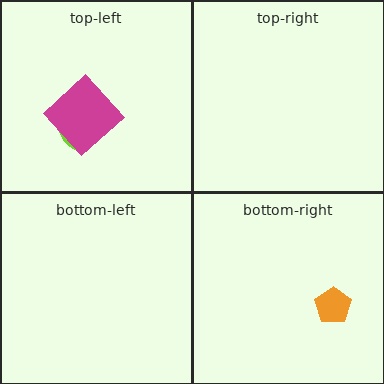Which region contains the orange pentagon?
The bottom-right region.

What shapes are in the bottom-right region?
The orange pentagon.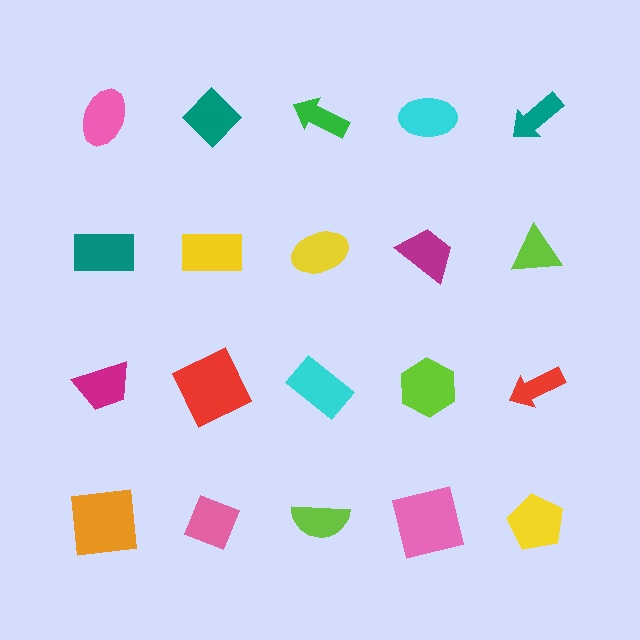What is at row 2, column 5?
A lime triangle.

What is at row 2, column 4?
A magenta trapezoid.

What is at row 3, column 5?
A red arrow.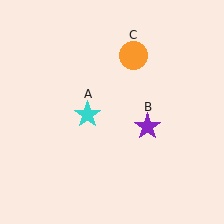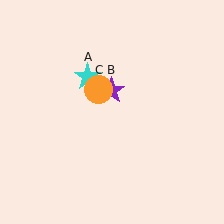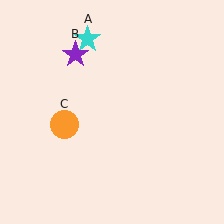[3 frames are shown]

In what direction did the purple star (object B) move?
The purple star (object B) moved up and to the left.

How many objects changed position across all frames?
3 objects changed position: cyan star (object A), purple star (object B), orange circle (object C).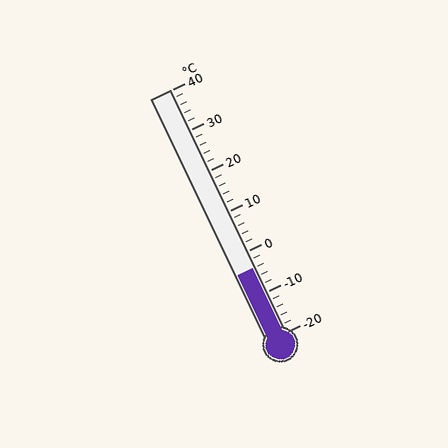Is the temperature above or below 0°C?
The temperature is below 0°C.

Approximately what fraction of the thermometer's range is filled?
The thermometer is filled to approximately 25% of its range.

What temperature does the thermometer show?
The thermometer shows approximately -4°C.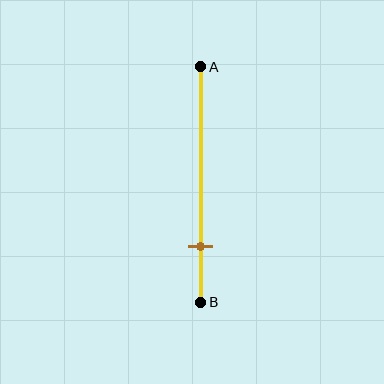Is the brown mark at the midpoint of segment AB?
No, the mark is at about 75% from A, not at the 50% midpoint.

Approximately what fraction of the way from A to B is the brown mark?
The brown mark is approximately 75% of the way from A to B.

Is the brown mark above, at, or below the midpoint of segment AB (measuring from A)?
The brown mark is below the midpoint of segment AB.